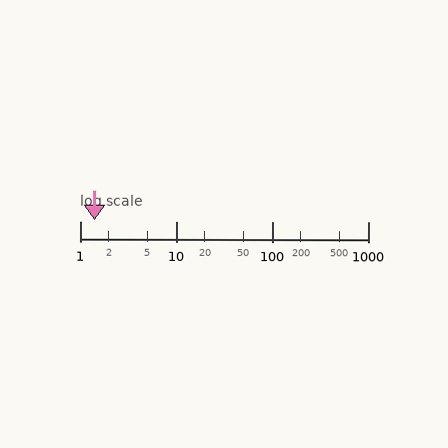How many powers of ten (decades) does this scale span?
The scale spans 3 decades, from 1 to 1000.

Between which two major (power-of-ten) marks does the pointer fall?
The pointer is between 1 and 10.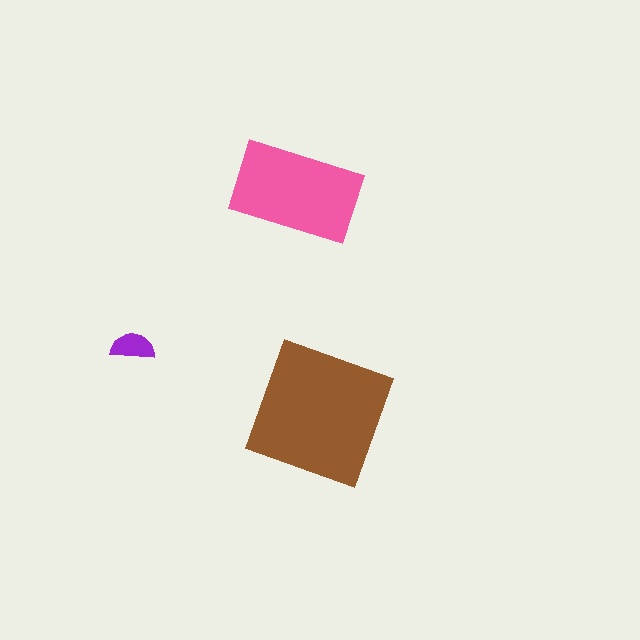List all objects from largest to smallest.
The brown square, the pink rectangle, the purple semicircle.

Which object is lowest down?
The brown square is bottommost.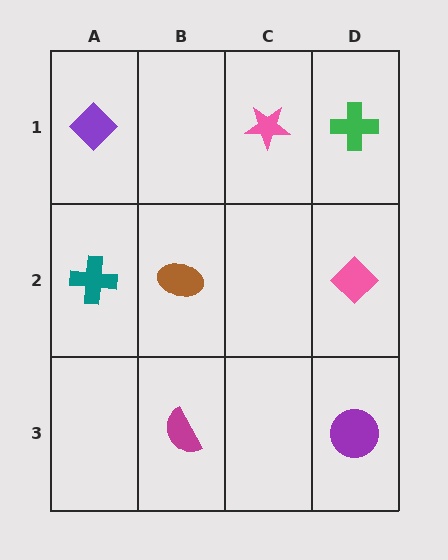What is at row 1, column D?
A green cross.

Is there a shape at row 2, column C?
No, that cell is empty.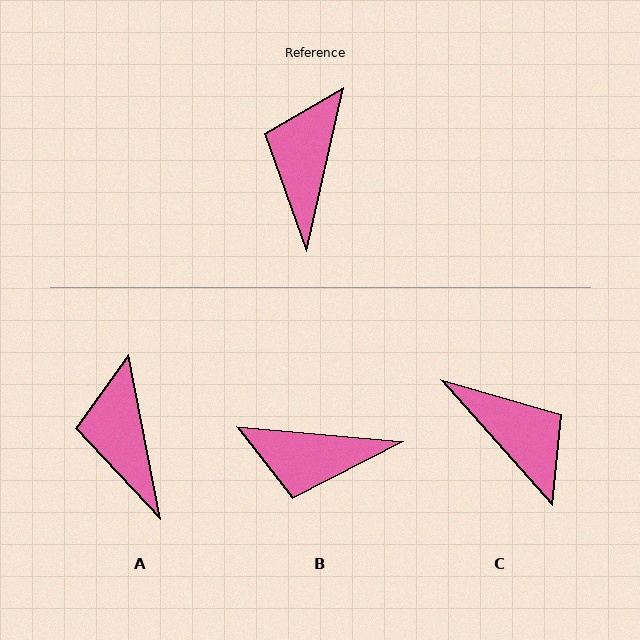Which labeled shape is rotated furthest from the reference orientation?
C, about 126 degrees away.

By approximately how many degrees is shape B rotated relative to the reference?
Approximately 98 degrees counter-clockwise.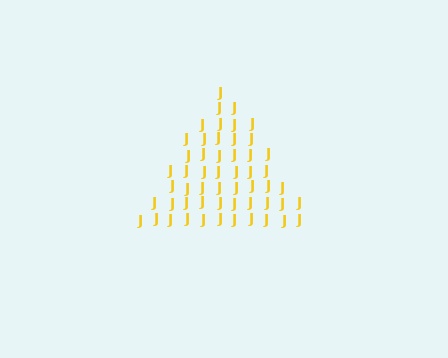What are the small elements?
The small elements are letter J's.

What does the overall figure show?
The overall figure shows a triangle.